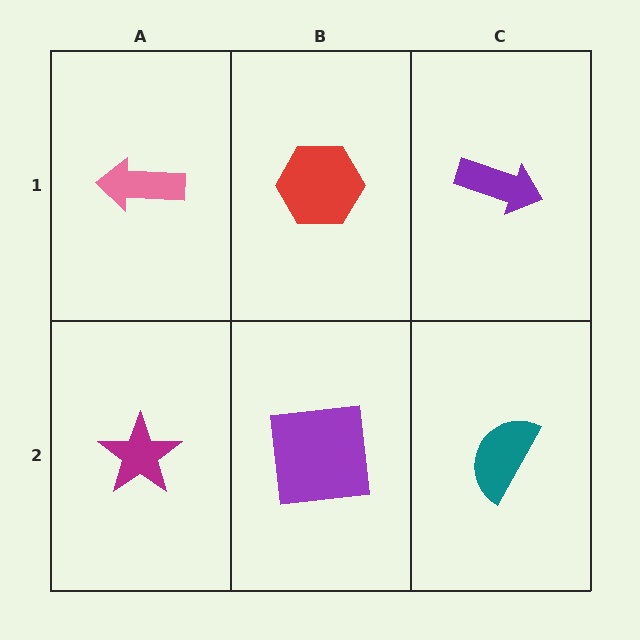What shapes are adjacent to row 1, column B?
A purple square (row 2, column B), a pink arrow (row 1, column A), a purple arrow (row 1, column C).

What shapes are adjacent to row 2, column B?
A red hexagon (row 1, column B), a magenta star (row 2, column A), a teal semicircle (row 2, column C).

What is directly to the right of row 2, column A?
A purple square.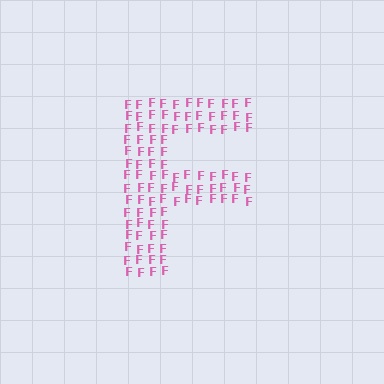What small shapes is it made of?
It is made of small letter F's.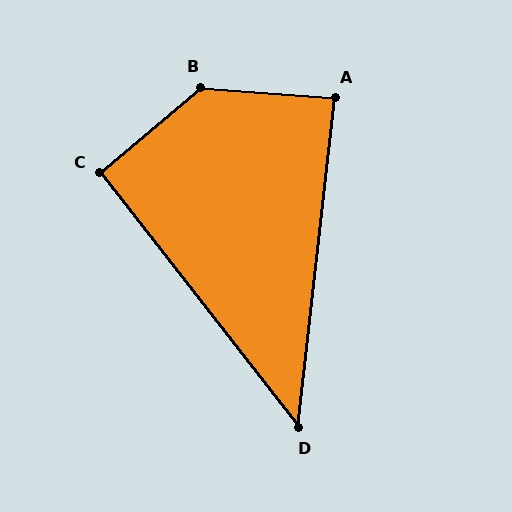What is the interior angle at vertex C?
Approximately 92 degrees (approximately right).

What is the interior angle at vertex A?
Approximately 88 degrees (approximately right).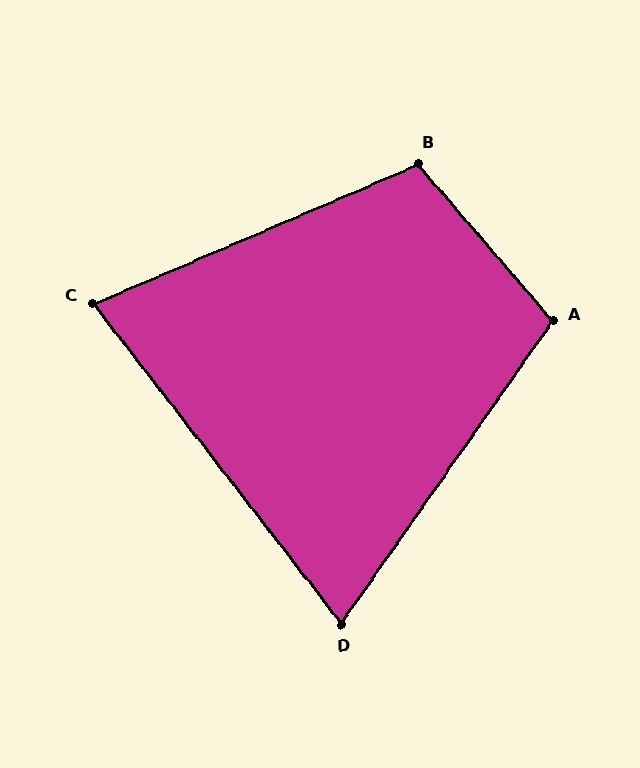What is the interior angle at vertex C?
Approximately 75 degrees (acute).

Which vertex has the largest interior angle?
B, at approximately 107 degrees.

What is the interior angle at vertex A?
Approximately 105 degrees (obtuse).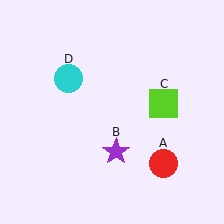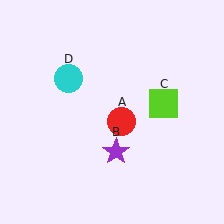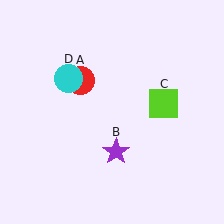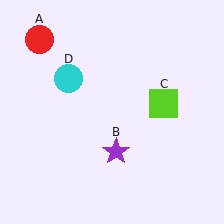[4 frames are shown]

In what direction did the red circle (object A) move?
The red circle (object A) moved up and to the left.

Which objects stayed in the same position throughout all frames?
Purple star (object B) and lime square (object C) and cyan circle (object D) remained stationary.